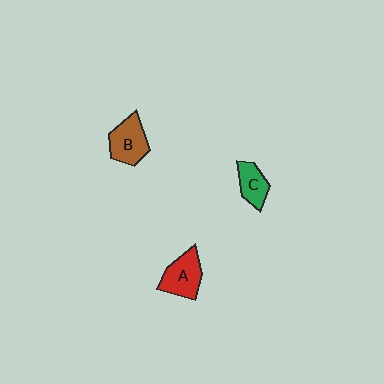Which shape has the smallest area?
Shape C (green).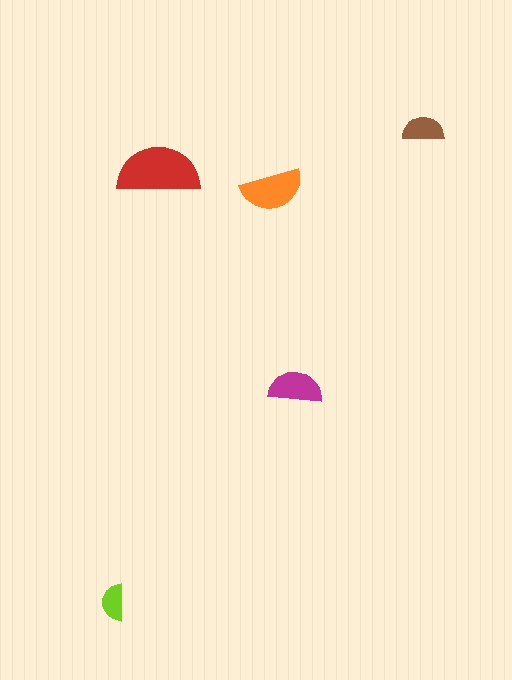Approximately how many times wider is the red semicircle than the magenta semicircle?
About 1.5 times wider.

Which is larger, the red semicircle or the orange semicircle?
The red one.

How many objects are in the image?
There are 5 objects in the image.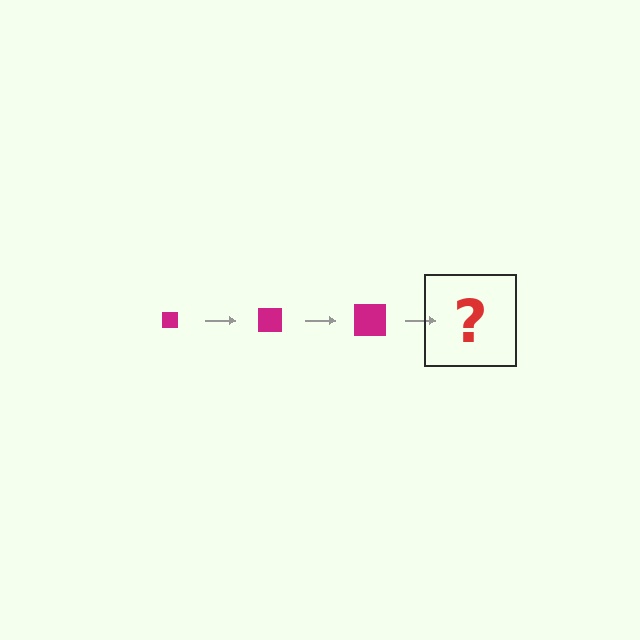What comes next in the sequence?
The next element should be a magenta square, larger than the previous one.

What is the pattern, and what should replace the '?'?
The pattern is that the square gets progressively larger each step. The '?' should be a magenta square, larger than the previous one.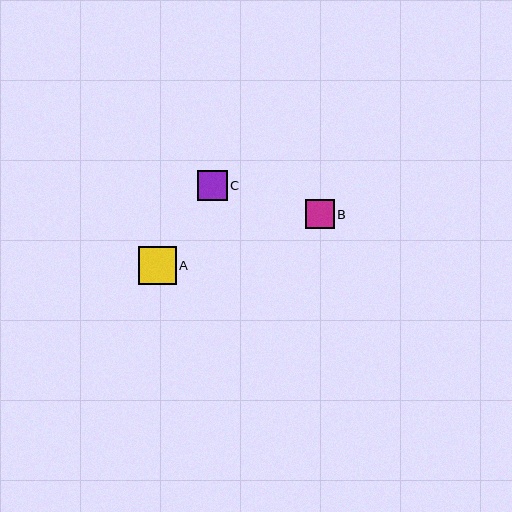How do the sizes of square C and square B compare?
Square C and square B are approximately the same size.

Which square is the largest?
Square A is the largest with a size of approximately 38 pixels.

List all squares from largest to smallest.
From largest to smallest: A, C, B.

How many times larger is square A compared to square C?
Square A is approximately 1.3 times the size of square C.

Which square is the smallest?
Square B is the smallest with a size of approximately 29 pixels.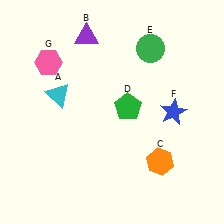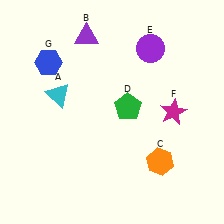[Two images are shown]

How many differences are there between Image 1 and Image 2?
There are 3 differences between the two images.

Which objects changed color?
E changed from green to purple. F changed from blue to magenta. G changed from pink to blue.